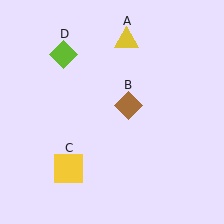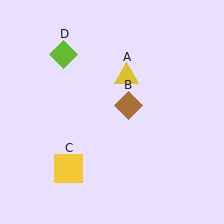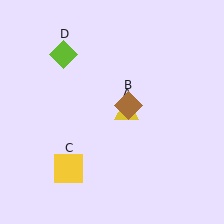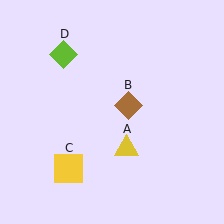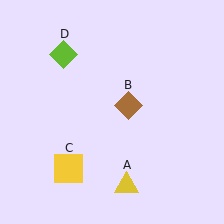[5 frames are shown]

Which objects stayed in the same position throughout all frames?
Brown diamond (object B) and yellow square (object C) and lime diamond (object D) remained stationary.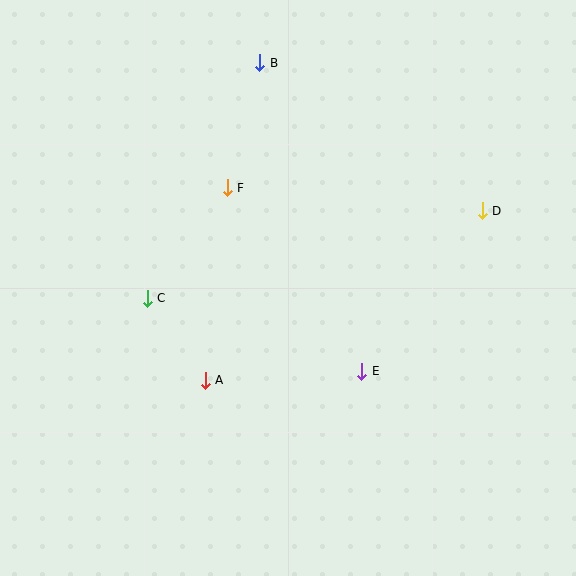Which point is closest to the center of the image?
Point E at (362, 371) is closest to the center.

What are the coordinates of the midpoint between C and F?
The midpoint between C and F is at (187, 243).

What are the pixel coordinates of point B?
Point B is at (260, 63).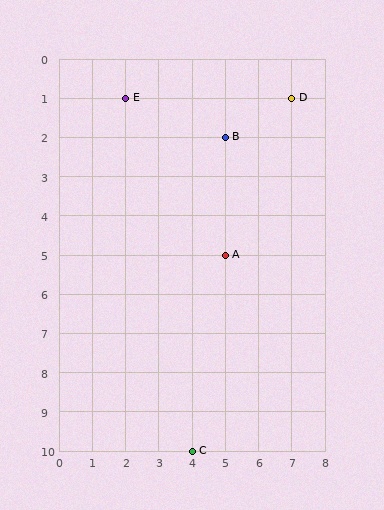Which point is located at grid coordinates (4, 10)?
Point C is at (4, 10).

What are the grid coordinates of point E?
Point E is at grid coordinates (2, 1).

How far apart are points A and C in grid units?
Points A and C are 1 column and 5 rows apart (about 5.1 grid units diagonally).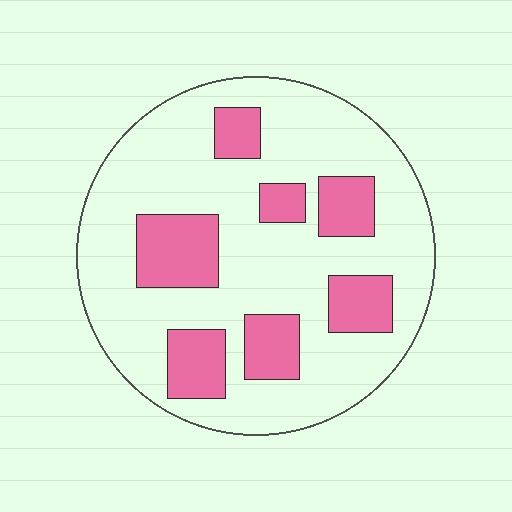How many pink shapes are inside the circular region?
7.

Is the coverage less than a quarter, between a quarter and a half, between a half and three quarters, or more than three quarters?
Between a quarter and a half.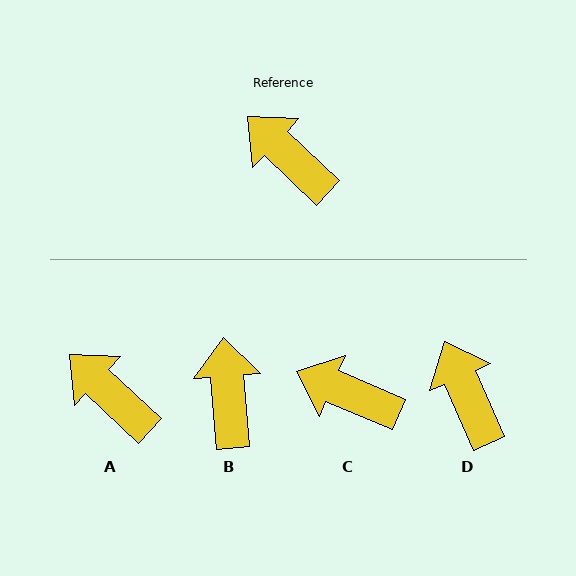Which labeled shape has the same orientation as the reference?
A.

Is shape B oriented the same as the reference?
No, it is off by about 42 degrees.